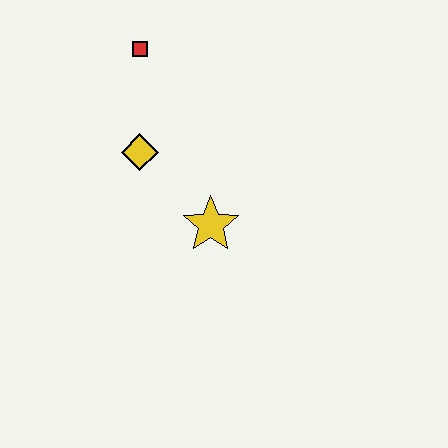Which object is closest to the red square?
The yellow diamond is closest to the red square.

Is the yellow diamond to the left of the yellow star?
Yes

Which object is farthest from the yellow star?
The red square is farthest from the yellow star.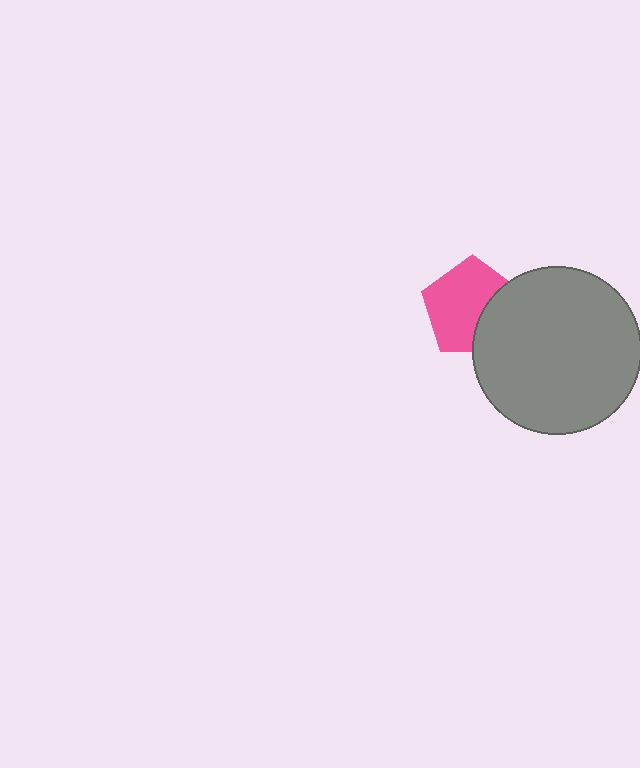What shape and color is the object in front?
The object in front is a gray circle.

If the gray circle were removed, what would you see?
You would see the complete pink pentagon.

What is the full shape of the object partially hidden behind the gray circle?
The partially hidden object is a pink pentagon.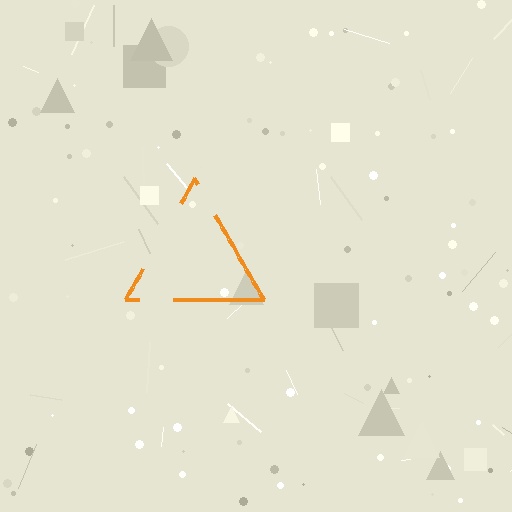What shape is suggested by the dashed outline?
The dashed outline suggests a triangle.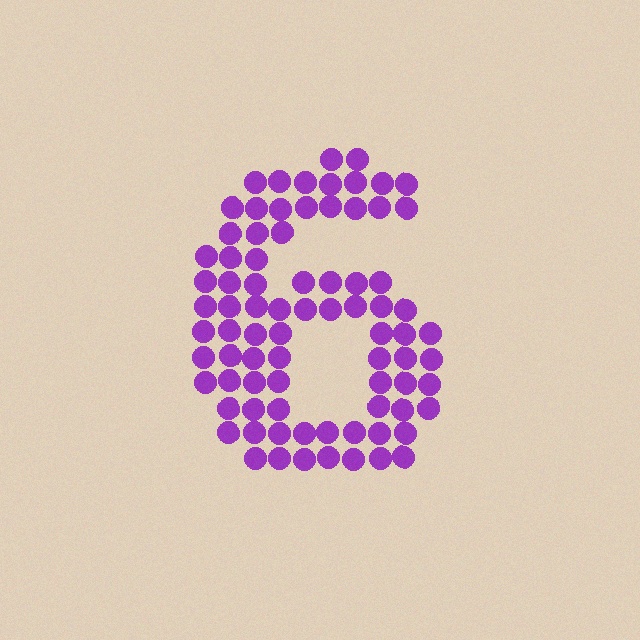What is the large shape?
The large shape is the digit 6.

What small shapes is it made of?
It is made of small circles.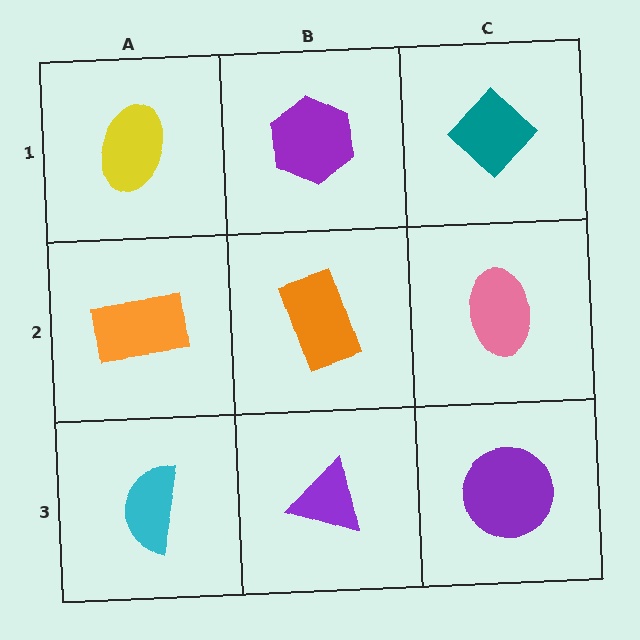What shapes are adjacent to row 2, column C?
A teal diamond (row 1, column C), a purple circle (row 3, column C), an orange rectangle (row 2, column B).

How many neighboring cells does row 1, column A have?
2.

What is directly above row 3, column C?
A pink ellipse.